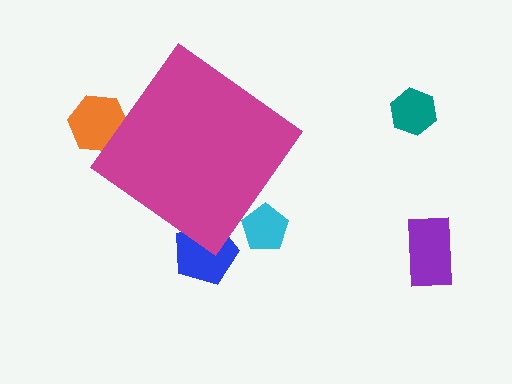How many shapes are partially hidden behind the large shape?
3 shapes are partially hidden.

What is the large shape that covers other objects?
A magenta diamond.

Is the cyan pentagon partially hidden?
Yes, the cyan pentagon is partially hidden behind the magenta diamond.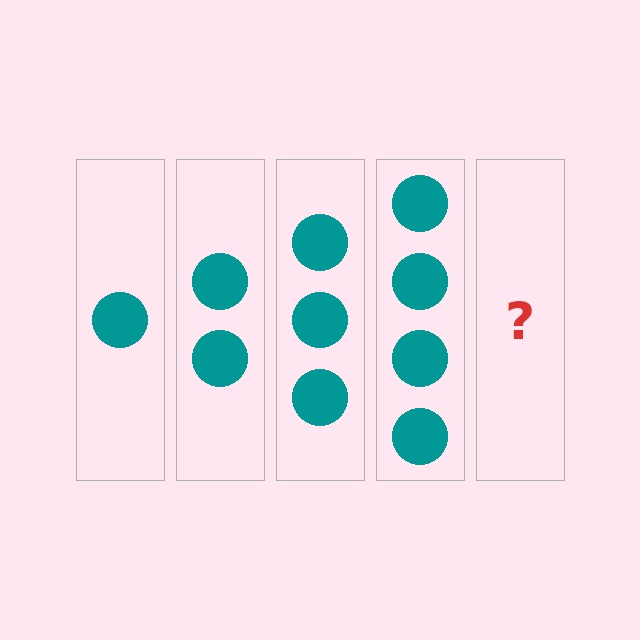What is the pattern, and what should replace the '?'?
The pattern is that each step adds one more circle. The '?' should be 5 circles.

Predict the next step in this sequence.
The next step is 5 circles.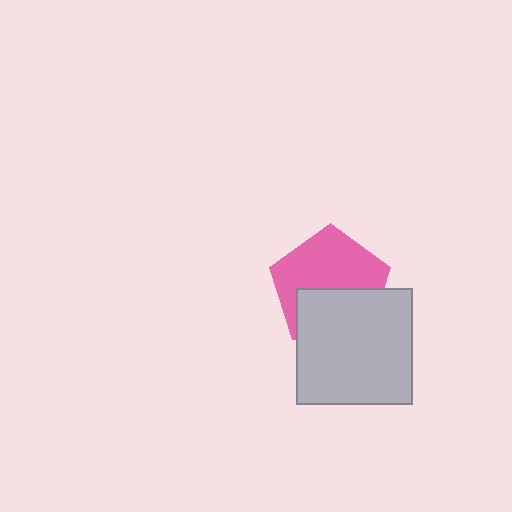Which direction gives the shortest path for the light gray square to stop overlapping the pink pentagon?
Moving down gives the shortest separation.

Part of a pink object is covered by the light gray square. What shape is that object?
It is a pentagon.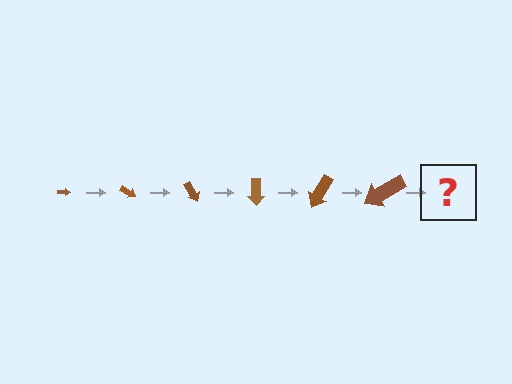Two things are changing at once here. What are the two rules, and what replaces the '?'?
The two rules are that the arrow grows larger each step and it rotates 30 degrees each step. The '?' should be an arrow, larger than the previous one and rotated 180 degrees from the start.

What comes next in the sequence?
The next element should be an arrow, larger than the previous one and rotated 180 degrees from the start.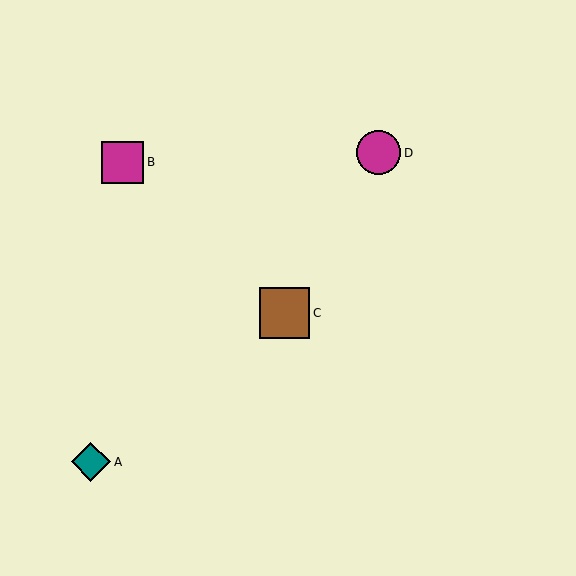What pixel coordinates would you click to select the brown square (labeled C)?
Click at (284, 313) to select the brown square C.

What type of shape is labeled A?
Shape A is a teal diamond.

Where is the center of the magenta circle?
The center of the magenta circle is at (378, 153).